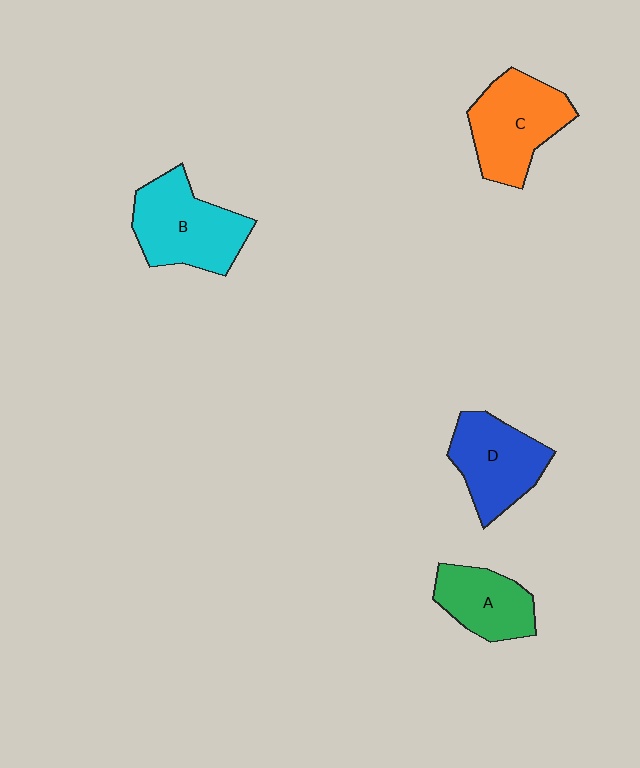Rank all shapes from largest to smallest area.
From largest to smallest: B (cyan), C (orange), D (blue), A (green).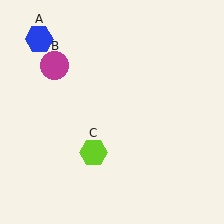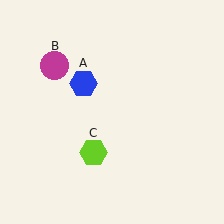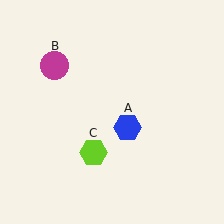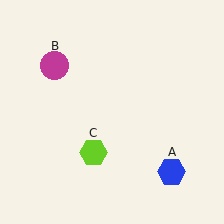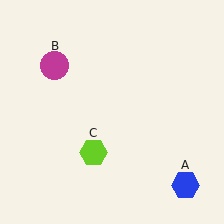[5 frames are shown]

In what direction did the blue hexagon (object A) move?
The blue hexagon (object A) moved down and to the right.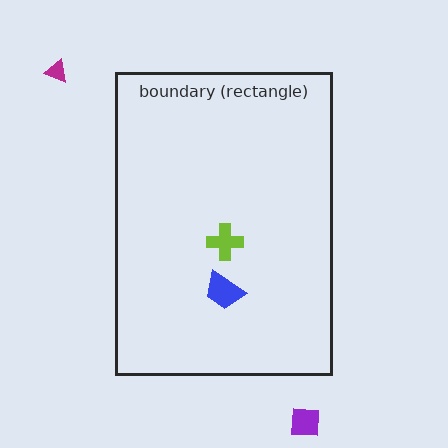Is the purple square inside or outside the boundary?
Outside.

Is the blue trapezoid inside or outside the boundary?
Inside.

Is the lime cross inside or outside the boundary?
Inside.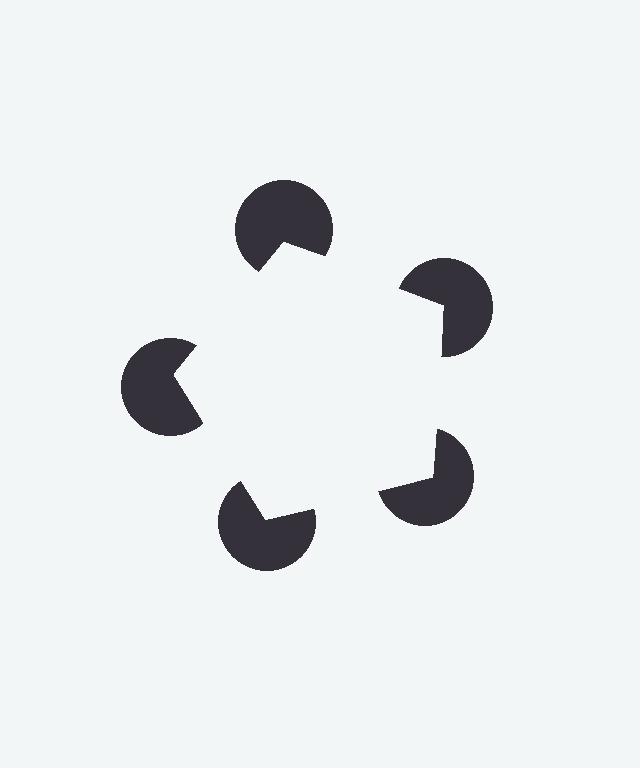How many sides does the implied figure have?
5 sides.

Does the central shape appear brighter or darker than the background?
It typically appears slightly brighter than the background, even though no actual brightness change is drawn.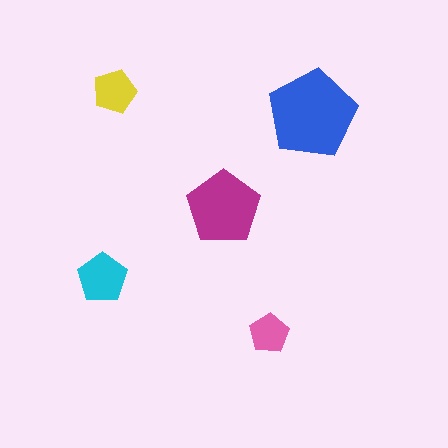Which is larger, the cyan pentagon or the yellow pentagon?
The cyan one.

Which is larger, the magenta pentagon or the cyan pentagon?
The magenta one.